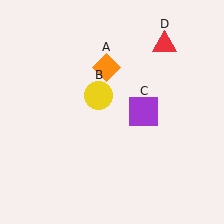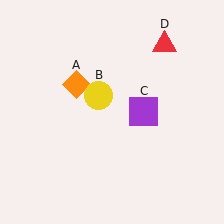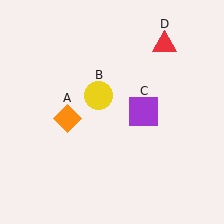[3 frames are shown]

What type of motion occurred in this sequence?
The orange diamond (object A) rotated counterclockwise around the center of the scene.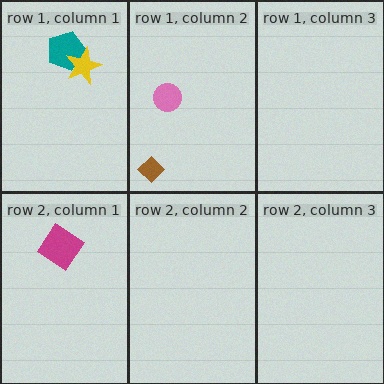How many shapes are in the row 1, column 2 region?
2.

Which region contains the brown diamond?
The row 1, column 2 region.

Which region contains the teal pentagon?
The row 1, column 1 region.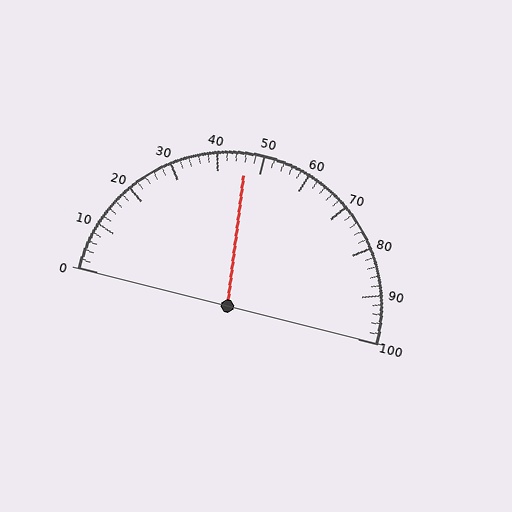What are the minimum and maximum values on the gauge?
The gauge ranges from 0 to 100.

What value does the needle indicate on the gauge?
The needle indicates approximately 46.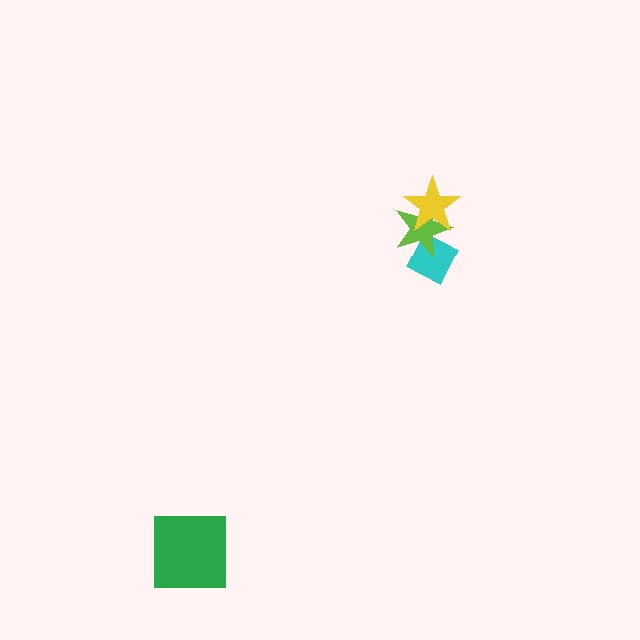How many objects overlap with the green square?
0 objects overlap with the green square.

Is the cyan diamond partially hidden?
Yes, it is partially covered by another shape.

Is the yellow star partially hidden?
No, no other shape covers it.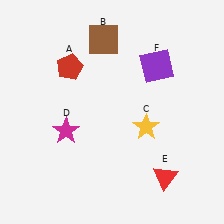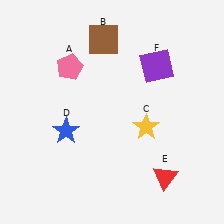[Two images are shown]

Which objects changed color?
A changed from red to pink. D changed from magenta to blue.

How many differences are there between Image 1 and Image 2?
There are 2 differences between the two images.